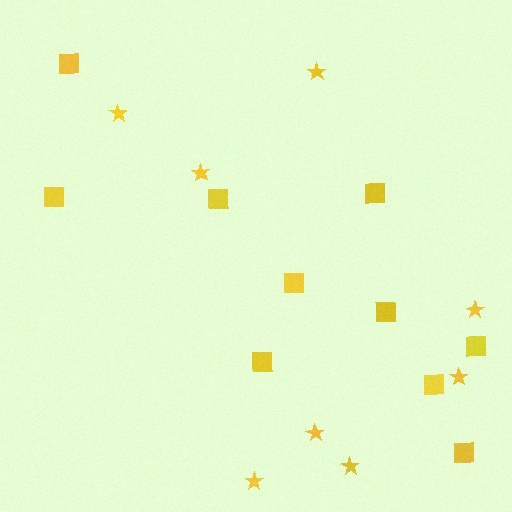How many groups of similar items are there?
There are 2 groups: one group of stars (8) and one group of squares (10).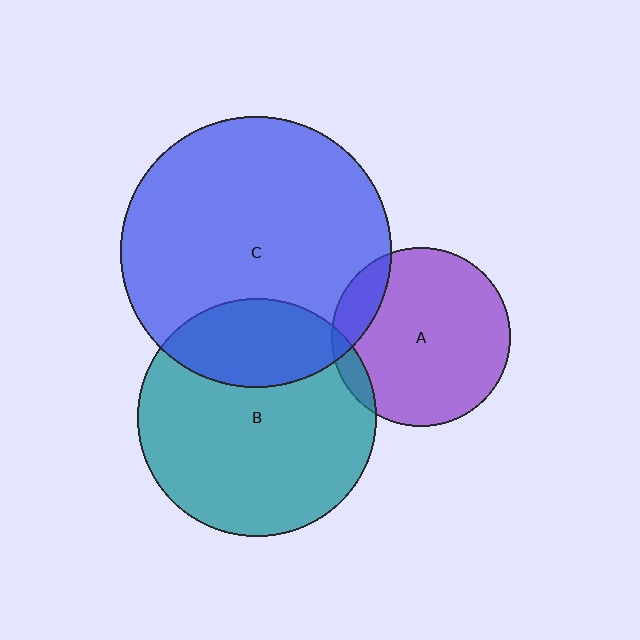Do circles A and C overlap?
Yes.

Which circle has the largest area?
Circle C (blue).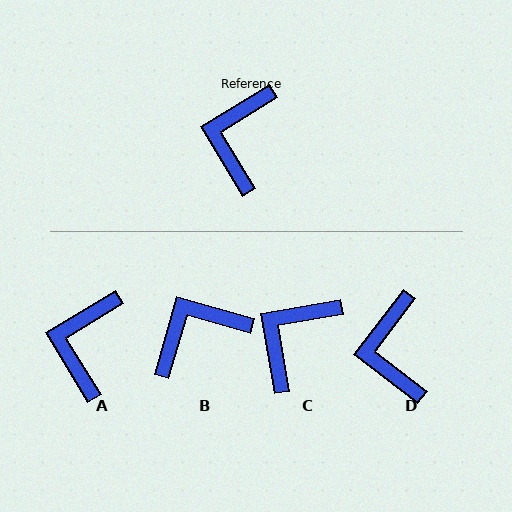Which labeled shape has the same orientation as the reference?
A.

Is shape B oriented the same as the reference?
No, it is off by about 47 degrees.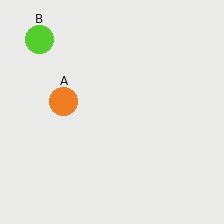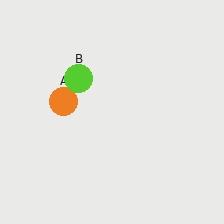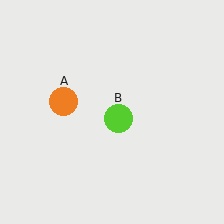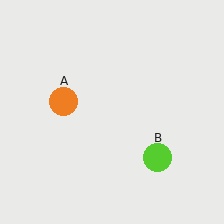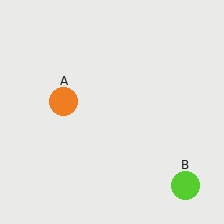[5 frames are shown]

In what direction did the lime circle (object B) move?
The lime circle (object B) moved down and to the right.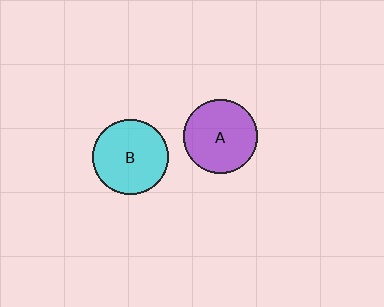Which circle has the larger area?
Circle B (cyan).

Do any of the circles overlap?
No, none of the circles overlap.